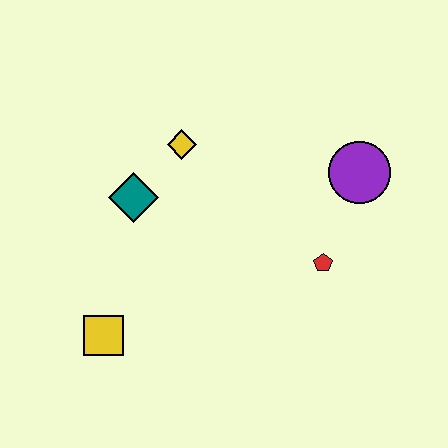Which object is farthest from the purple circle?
The yellow square is farthest from the purple circle.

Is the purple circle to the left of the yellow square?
No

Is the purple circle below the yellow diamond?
Yes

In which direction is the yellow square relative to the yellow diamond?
The yellow square is below the yellow diamond.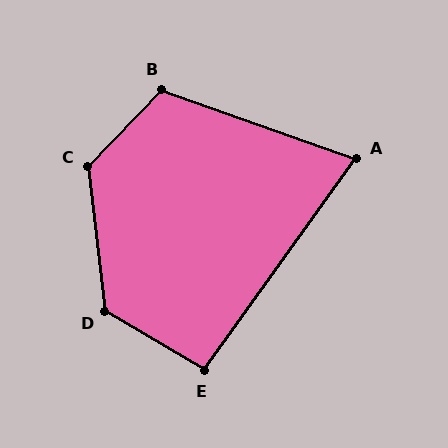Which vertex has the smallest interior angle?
A, at approximately 74 degrees.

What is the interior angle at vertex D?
Approximately 127 degrees (obtuse).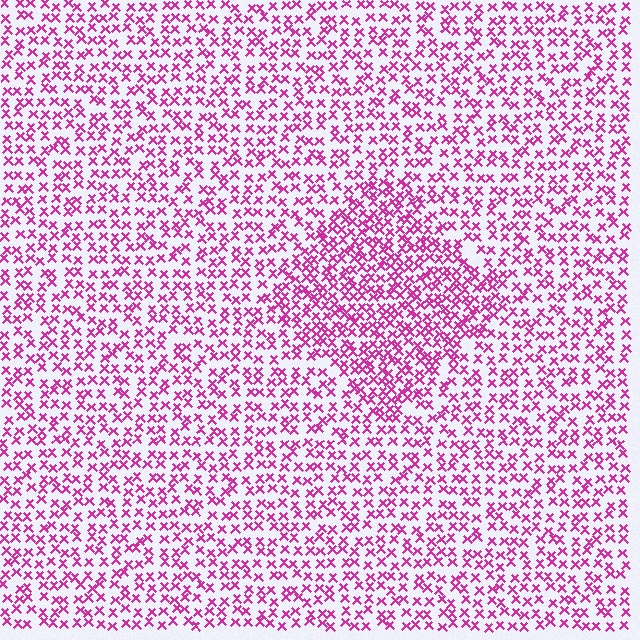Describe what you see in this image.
The image contains small magenta elements arranged at two different densities. A diamond-shaped region is visible where the elements are more densely packed than the surrounding area.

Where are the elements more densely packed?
The elements are more densely packed inside the diamond boundary.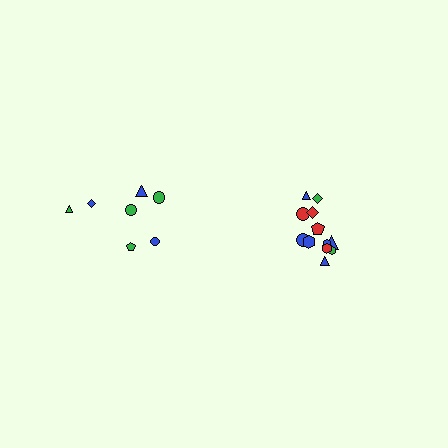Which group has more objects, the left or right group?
The right group.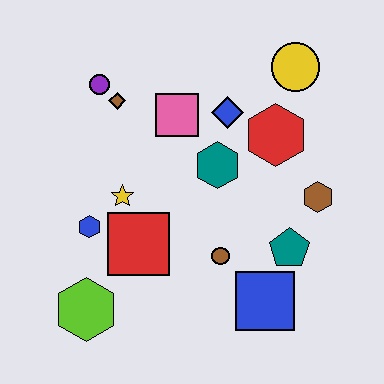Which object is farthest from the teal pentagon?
The purple circle is farthest from the teal pentagon.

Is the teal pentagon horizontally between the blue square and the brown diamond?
No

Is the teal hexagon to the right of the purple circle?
Yes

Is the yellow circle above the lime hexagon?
Yes